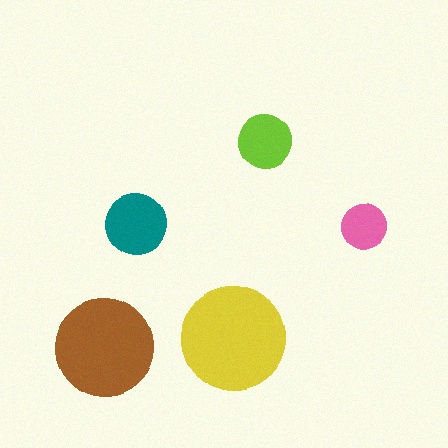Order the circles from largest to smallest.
the yellow one, the brown one, the teal one, the lime one, the pink one.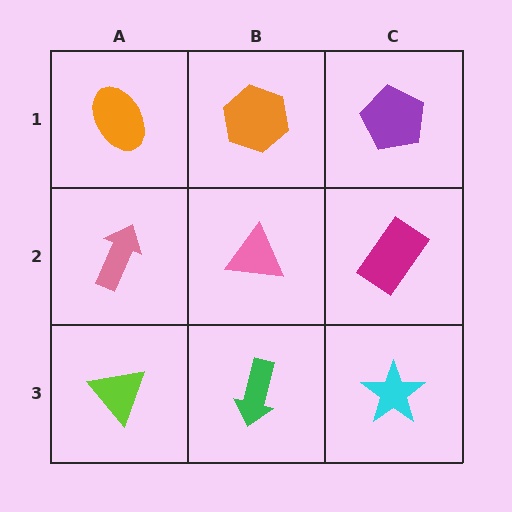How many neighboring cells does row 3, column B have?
3.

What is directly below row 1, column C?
A magenta rectangle.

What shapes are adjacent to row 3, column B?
A pink triangle (row 2, column B), a lime triangle (row 3, column A), a cyan star (row 3, column C).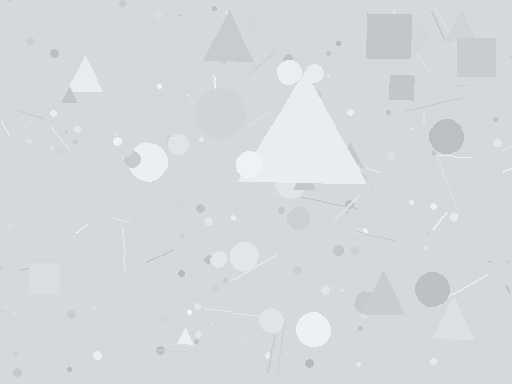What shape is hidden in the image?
A triangle is hidden in the image.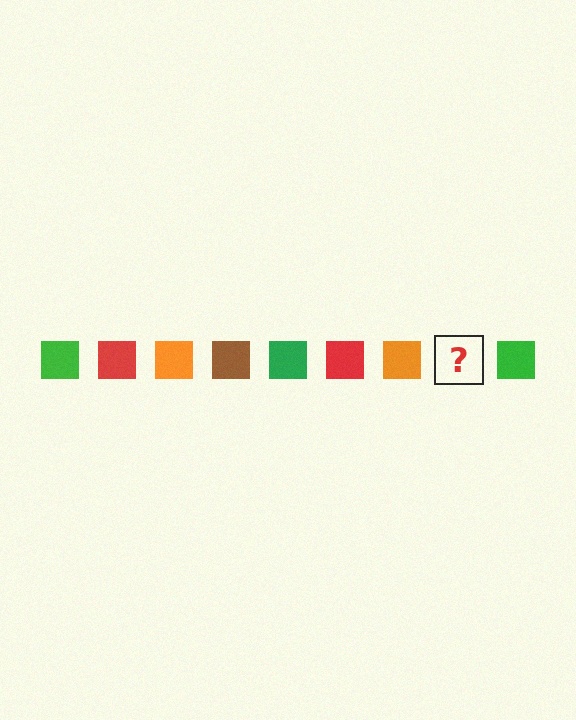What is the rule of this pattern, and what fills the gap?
The rule is that the pattern cycles through green, red, orange, brown squares. The gap should be filled with a brown square.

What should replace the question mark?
The question mark should be replaced with a brown square.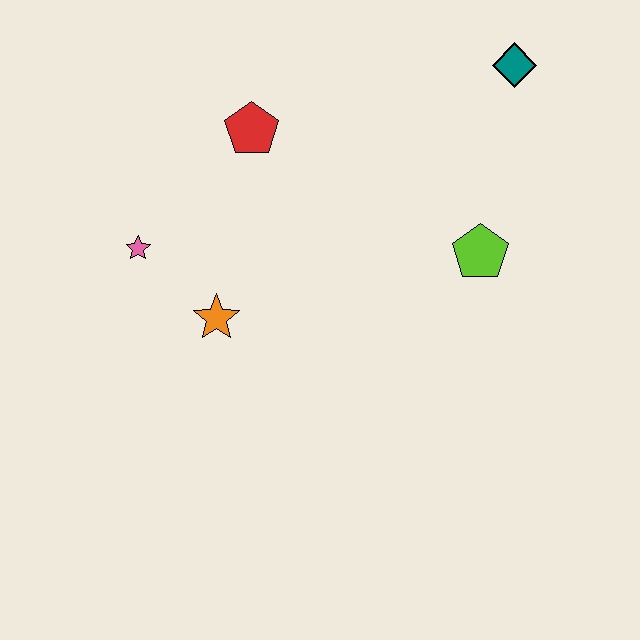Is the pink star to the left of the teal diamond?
Yes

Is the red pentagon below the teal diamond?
Yes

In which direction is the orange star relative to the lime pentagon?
The orange star is to the left of the lime pentagon.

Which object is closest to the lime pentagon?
The teal diamond is closest to the lime pentagon.